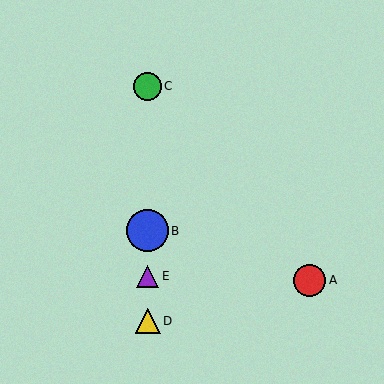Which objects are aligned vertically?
Objects B, C, D, E are aligned vertically.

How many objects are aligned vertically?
4 objects (B, C, D, E) are aligned vertically.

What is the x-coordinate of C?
Object C is at x≈148.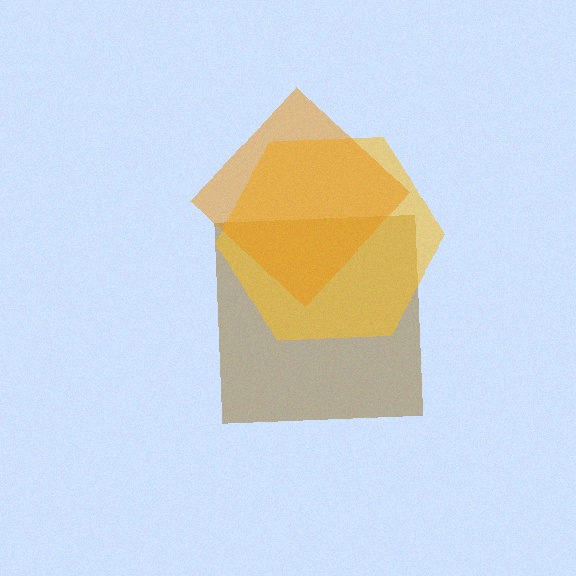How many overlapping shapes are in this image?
There are 3 overlapping shapes in the image.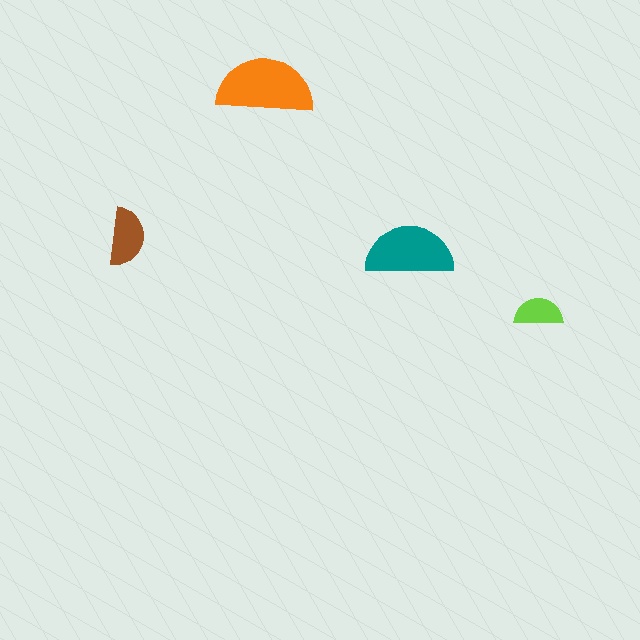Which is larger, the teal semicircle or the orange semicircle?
The orange one.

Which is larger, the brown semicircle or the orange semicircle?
The orange one.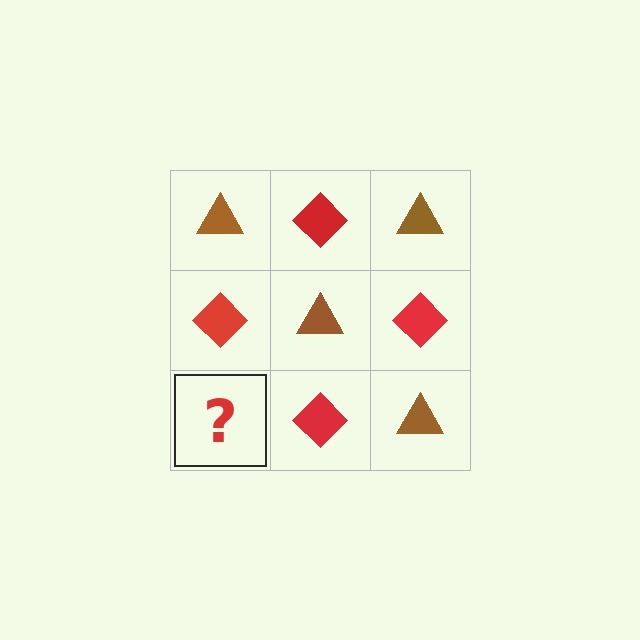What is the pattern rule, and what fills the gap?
The rule is that it alternates brown triangle and red diamond in a checkerboard pattern. The gap should be filled with a brown triangle.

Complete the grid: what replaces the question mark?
The question mark should be replaced with a brown triangle.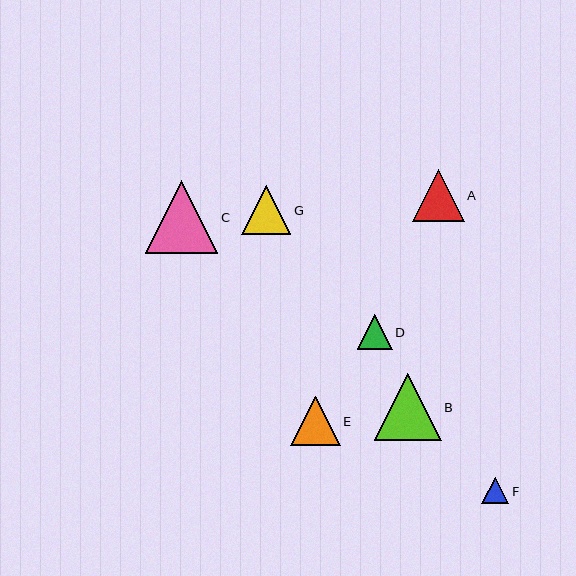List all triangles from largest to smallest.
From largest to smallest: C, B, A, G, E, D, F.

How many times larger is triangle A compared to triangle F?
Triangle A is approximately 1.9 times the size of triangle F.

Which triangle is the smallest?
Triangle F is the smallest with a size of approximately 27 pixels.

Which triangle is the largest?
Triangle C is the largest with a size of approximately 72 pixels.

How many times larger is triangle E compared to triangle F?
Triangle E is approximately 1.8 times the size of triangle F.